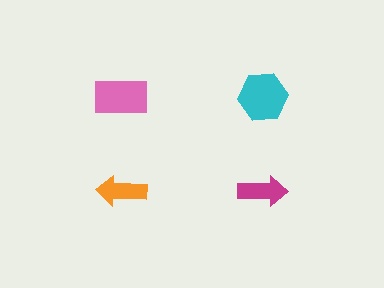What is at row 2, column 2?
A magenta arrow.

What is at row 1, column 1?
A pink rectangle.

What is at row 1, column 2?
A cyan hexagon.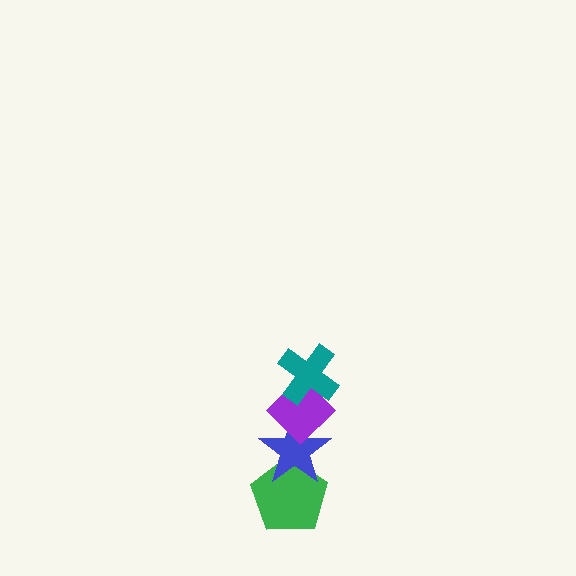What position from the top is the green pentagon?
The green pentagon is 4th from the top.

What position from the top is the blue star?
The blue star is 3rd from the top.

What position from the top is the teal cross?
The teal cross is 1st from the top.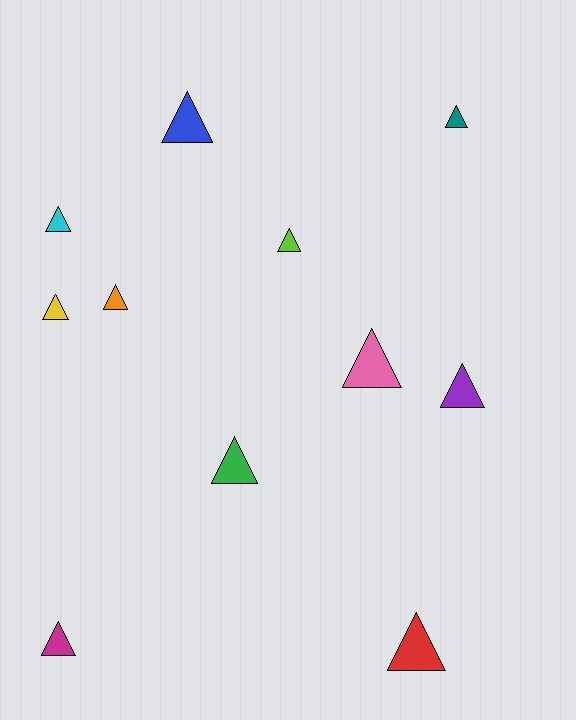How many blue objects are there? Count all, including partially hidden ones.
There is 1 blue object.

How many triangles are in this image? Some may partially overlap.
There are 11 triangles.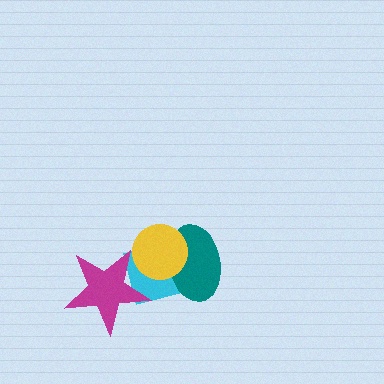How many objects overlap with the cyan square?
3 objects overlap with the cyan square.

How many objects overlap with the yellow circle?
3 objects overlap with the yellow circle.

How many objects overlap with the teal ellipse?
2 objects overlap with the teal ellipse.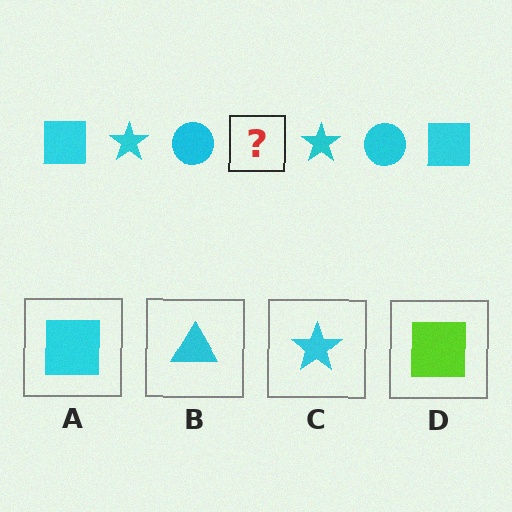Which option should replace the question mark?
Option A.